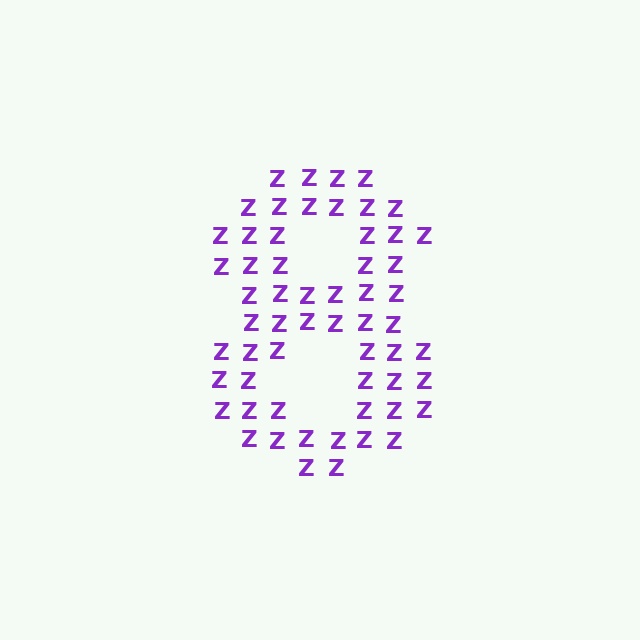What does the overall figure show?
The overall figure shows the digit 8.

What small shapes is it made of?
It is made of small letter Z's.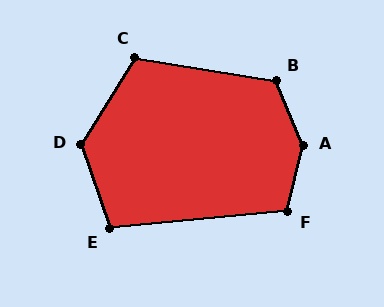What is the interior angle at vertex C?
Approximately 113 degrees (obtuse).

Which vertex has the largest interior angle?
A, at approximately 144 degrees.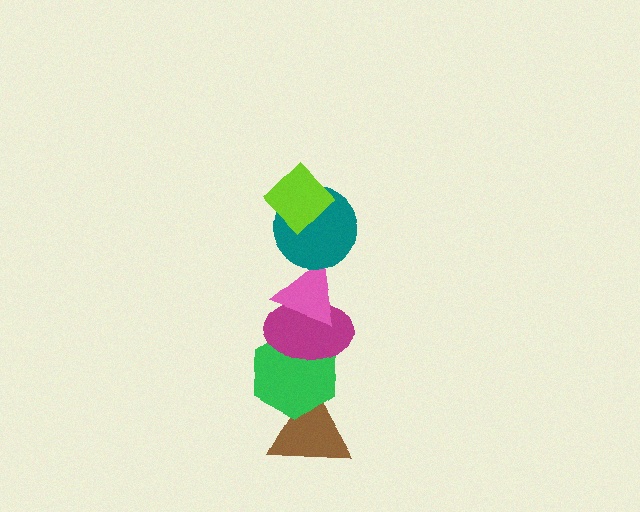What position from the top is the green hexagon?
The green hexagon is 5th from the top.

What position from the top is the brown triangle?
The brown triangle is 6th from the top.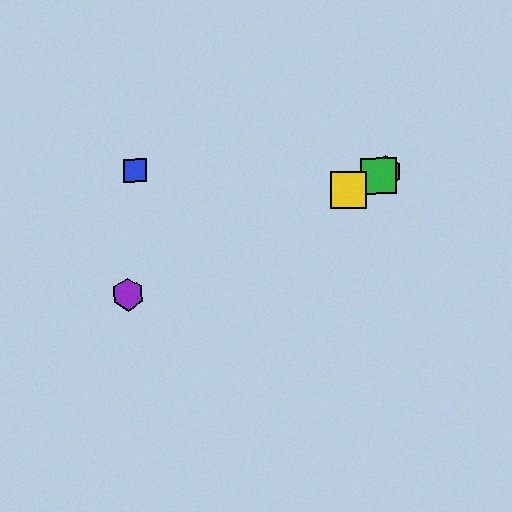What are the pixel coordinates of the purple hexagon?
The purple hexagon is at (128, 294).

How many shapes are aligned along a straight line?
4 shapes (the red hexagon, the green square, the yellow square, the purple hexagon) are aligned along a straight line.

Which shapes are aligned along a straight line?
The red hexagon, the green square, the yellow square, the purple hexagon are aligned along a straight line.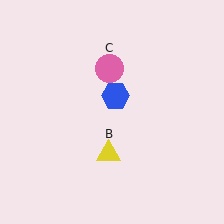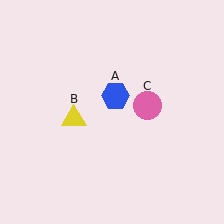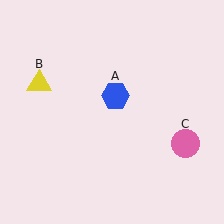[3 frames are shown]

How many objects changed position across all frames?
2 objects changed position: yellow triangle (object B), pink circle (object C).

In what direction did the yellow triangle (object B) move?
The yellow triangle (object B) moved up and to the left.